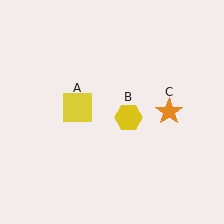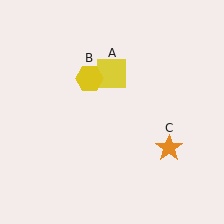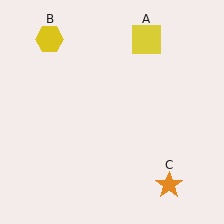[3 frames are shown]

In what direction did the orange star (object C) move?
The orange star (object C) moved down.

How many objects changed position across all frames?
3 objects changed position: yellow square (object A), yellow hexagon (object B), orange star (object C).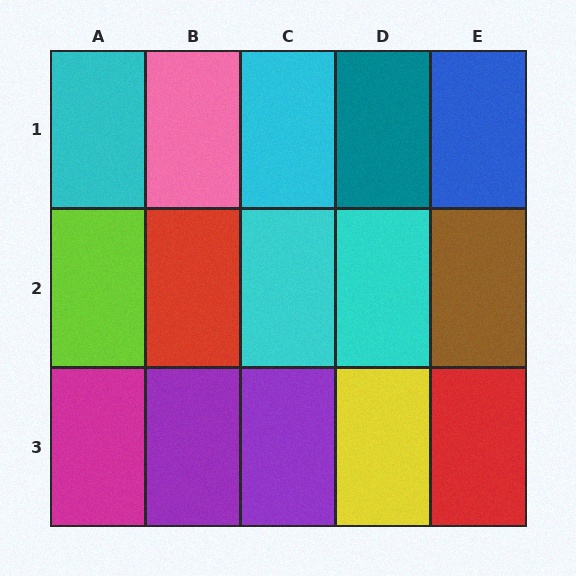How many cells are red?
2 cells are red.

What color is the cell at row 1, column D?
Teal.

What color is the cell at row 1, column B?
Pink.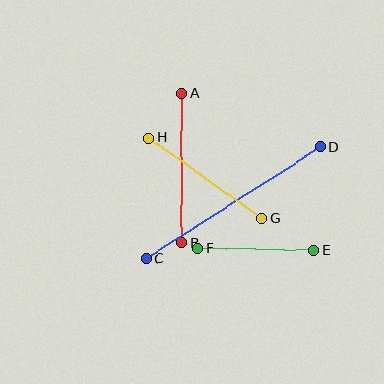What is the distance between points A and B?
The distance is approximately 150 pixels.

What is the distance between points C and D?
The distance is approximately 207 pixels.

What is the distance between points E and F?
The distance is approximately 117 pixels.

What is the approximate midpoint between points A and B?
The midpoint is at approximately (182, 168) pixels.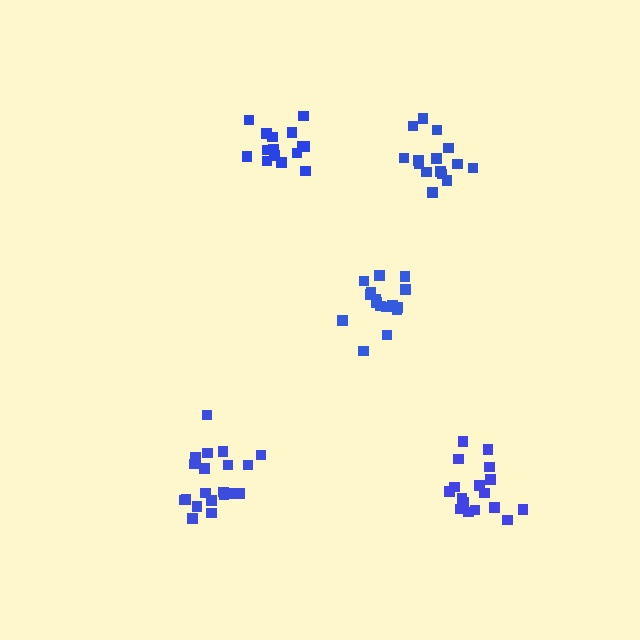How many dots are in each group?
Group 1: 20 dots, Group 2: 17 dots, Group 3: 16 dots, Group 4: 15 dots, Group 5: 15 dots (83 total).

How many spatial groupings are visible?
There are 5 spatial groupings.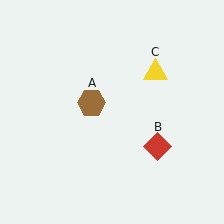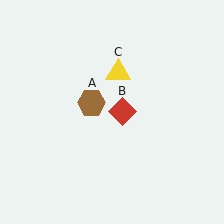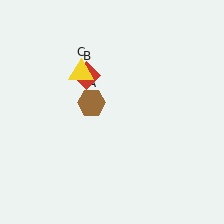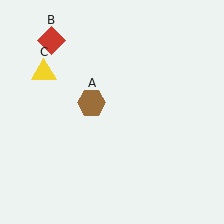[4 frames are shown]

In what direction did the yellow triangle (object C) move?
The yellow triangle (object C) moved left.